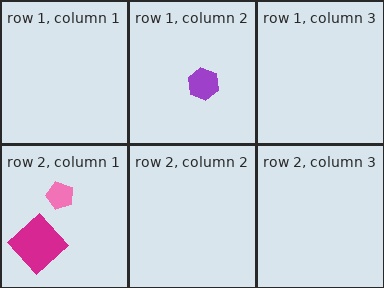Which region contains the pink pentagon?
The row 2, column 1 region.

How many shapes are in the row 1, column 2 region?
1.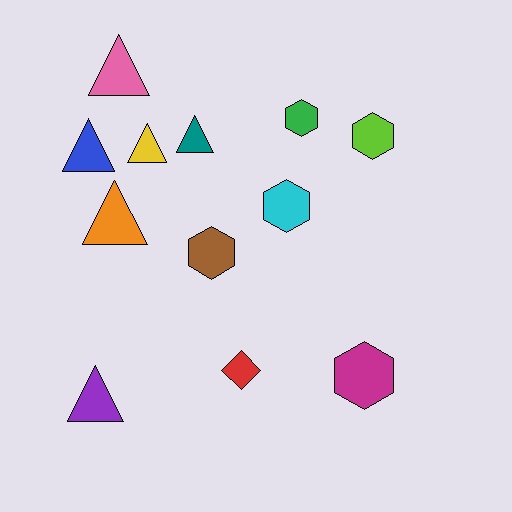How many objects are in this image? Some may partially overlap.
There are 12 objects.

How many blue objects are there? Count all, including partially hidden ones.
There is 1 blue object.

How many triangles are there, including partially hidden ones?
There are 6 triangles.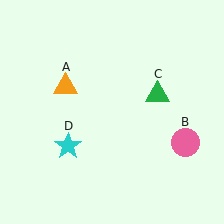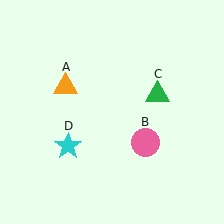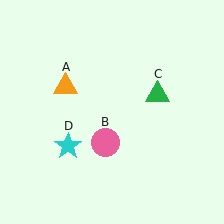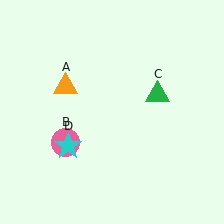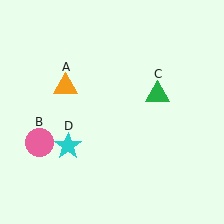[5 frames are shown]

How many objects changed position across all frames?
1 object changed position: pink circle (object B).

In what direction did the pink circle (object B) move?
The pink circle (object B) moved left.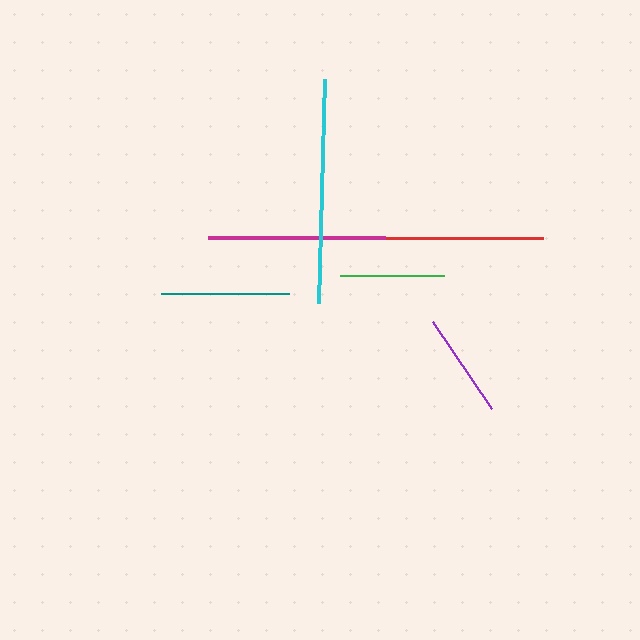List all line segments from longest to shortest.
From longest to shortest: red, cyan, magenta, teal, purple, green.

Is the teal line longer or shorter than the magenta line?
The magenta line is longer than the teal line.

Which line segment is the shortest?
The green line is the shortest at approximately 103 pixels.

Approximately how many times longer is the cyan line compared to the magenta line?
The cyan line is approximately 1.3 times the length of the magenta line.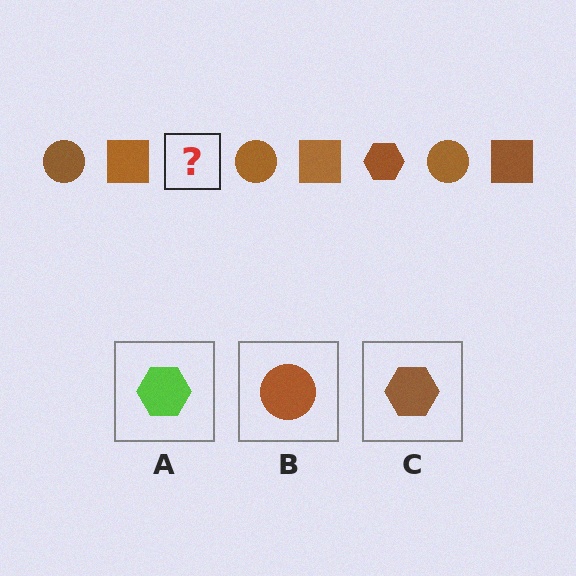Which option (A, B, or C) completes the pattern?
C.